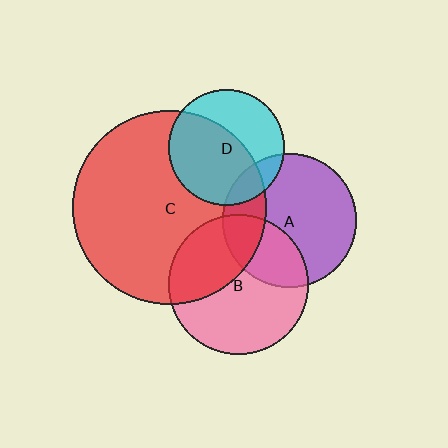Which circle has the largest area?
Circle C (red).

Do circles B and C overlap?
Yes.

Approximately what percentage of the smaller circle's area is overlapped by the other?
Approximately 35%.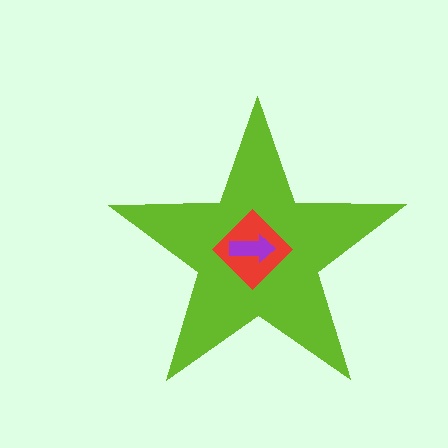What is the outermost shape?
The lime star.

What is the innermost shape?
The purple arrow.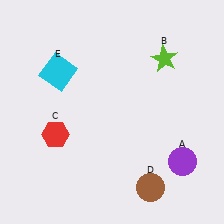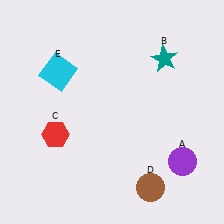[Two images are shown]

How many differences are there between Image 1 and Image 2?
There is 1 difference between the two images.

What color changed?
The star (B) changed from lime in Image 1 to teal in Image 2.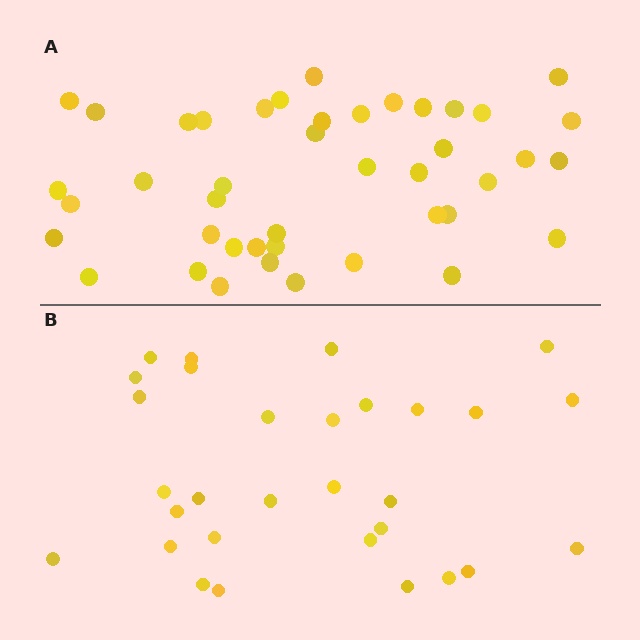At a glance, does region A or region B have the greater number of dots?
Region A (the top region) has more dots.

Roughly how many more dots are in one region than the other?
Region A has approximately 15 more dots than region B.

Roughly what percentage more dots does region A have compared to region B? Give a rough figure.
About 45% more.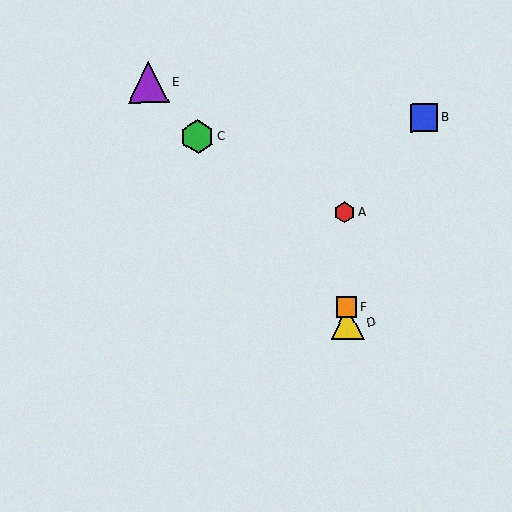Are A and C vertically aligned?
No, A is at x≈345 and C is at x≈198.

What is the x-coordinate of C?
Object C is at x≈198.